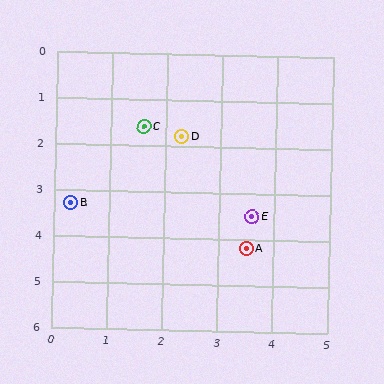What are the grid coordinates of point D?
Point D is at approximately (2.3, 1.8).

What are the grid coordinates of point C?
Point C is at approximately (1.6, 1.6).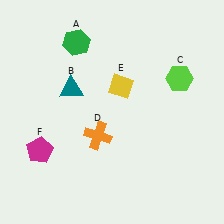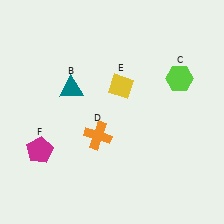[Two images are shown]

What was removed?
The green hexagon (A) was removed in Image 2.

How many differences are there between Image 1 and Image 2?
There is 1 difference between the two images.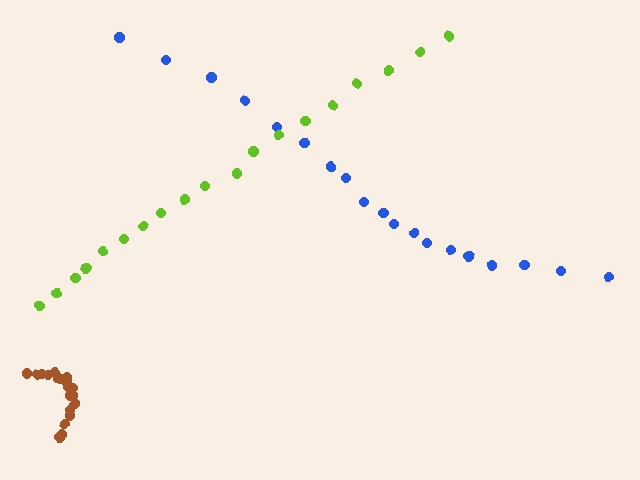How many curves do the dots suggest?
There are 3 distinct paths.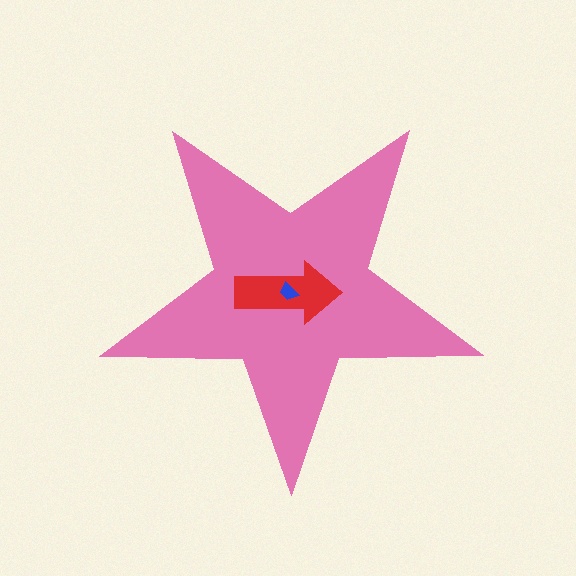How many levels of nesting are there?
3.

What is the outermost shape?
The pink star.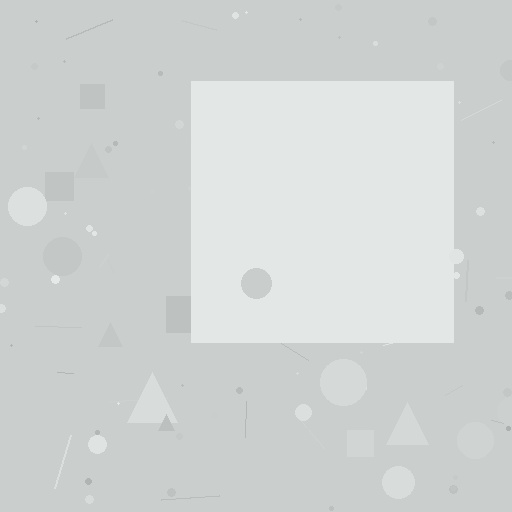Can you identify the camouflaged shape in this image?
The camouflaged shape is a square.